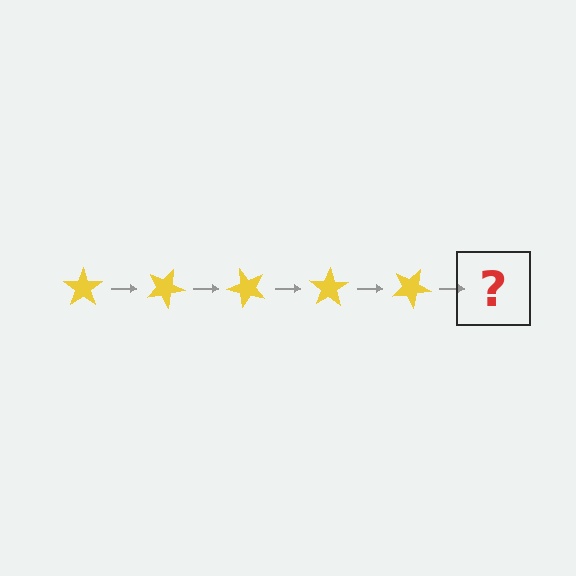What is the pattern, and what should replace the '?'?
The pattern is that the star rotates 25 degrees each step. The '?' should be a yellow star rotated 125 degrees.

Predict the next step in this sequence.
The next step is a yellow star rotated 125 degrees.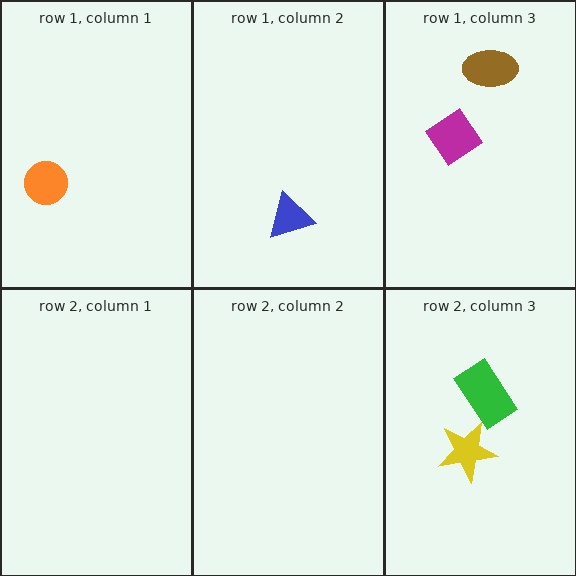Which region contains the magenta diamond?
The row 1, column 3 region.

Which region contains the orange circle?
The row 1, column 1 region.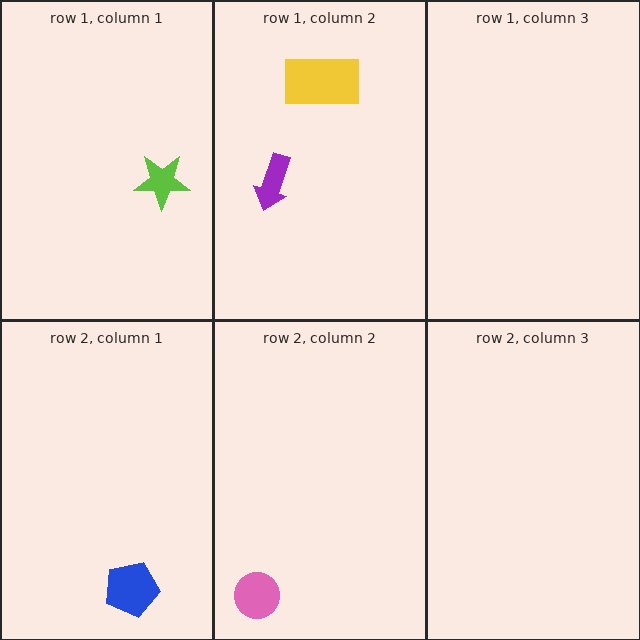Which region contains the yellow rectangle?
The row 1, column 2 region.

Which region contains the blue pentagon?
The row 2, column 1 region.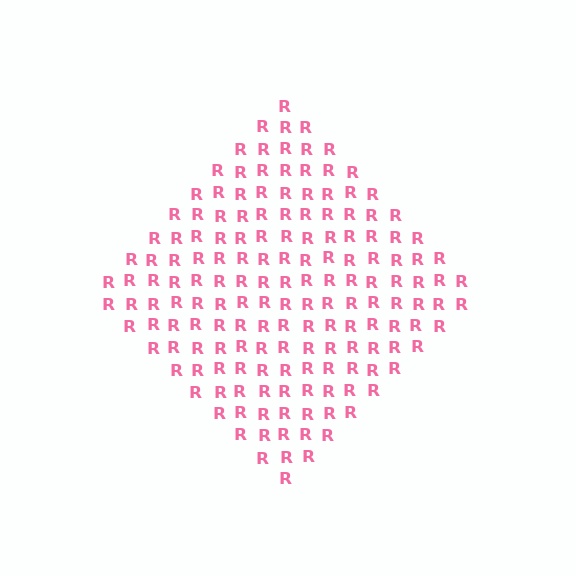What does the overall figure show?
The overall figure shows a diamond.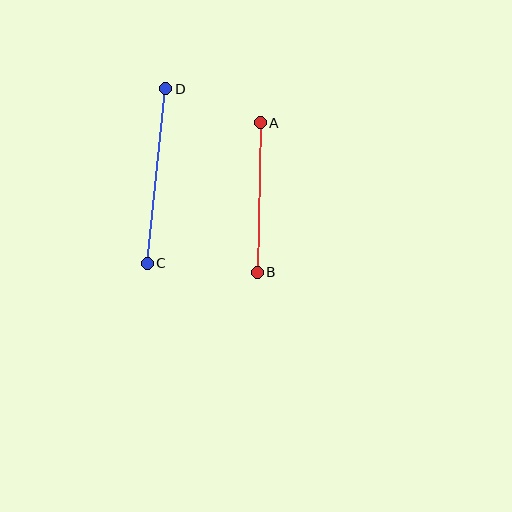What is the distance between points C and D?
The distance is approximately 176 pixels.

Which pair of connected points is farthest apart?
Points C and D are farthest apart.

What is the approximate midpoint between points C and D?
The midpoint is at approximately (157, 176) pixels.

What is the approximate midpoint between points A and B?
The midpoint is at approximately (259, 198) pixels.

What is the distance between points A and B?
The distance is approximately 149 pixels.